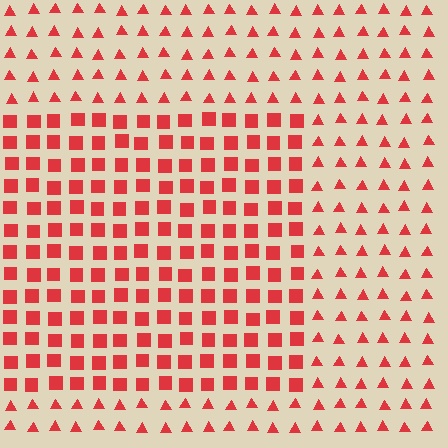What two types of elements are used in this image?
The image uses squares inside the rectangle region and triangles outside it.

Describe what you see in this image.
The image is filled with small red elements arranged in a uniform grid. A rectangle-shaped region contains squares, while the surrounding area contains triangles. The boundary is defined purely by the change in element shape.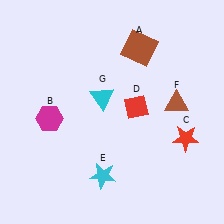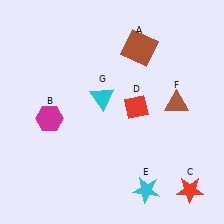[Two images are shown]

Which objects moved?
The objects that moved are: the red star (C), the cyan star (E).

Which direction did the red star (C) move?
The red star (C) moved down.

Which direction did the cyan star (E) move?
The cyan star (E) moved right.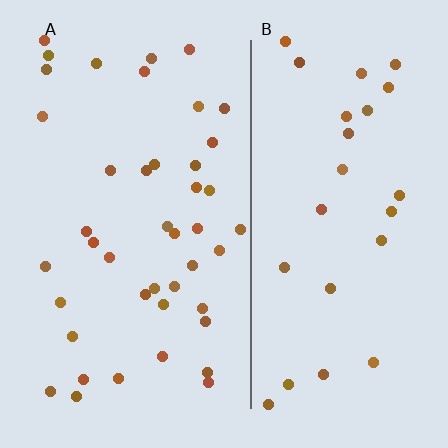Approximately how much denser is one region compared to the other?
Approximately 1.6× — region A over region B.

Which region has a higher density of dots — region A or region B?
A (the left).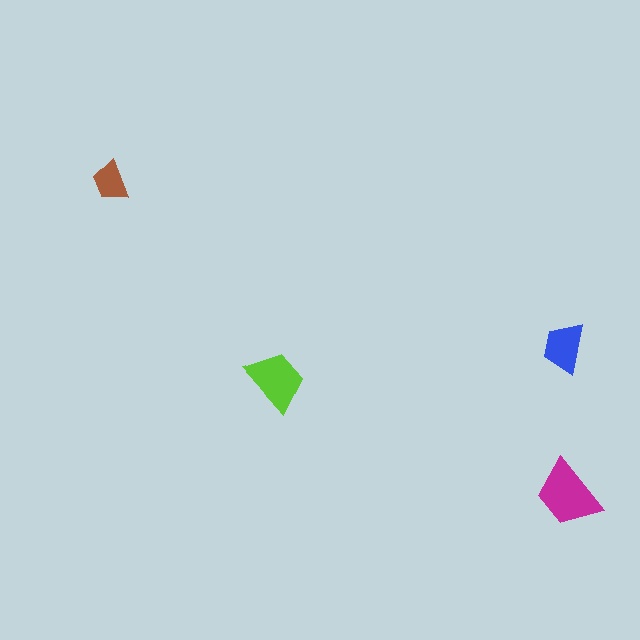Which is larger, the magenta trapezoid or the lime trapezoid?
The magenta one.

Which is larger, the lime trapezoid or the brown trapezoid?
The lime one.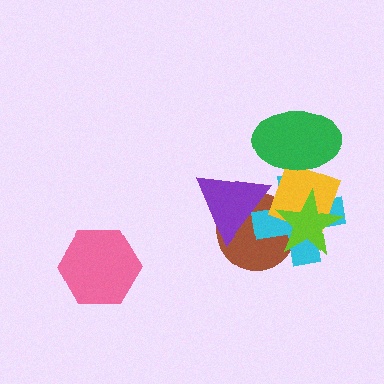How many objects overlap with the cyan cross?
5 objects overlap with the cyan cross.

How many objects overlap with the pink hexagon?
0 objects overlap with the pink hexagon.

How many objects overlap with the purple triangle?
3 objects overlap with the purple triangle.